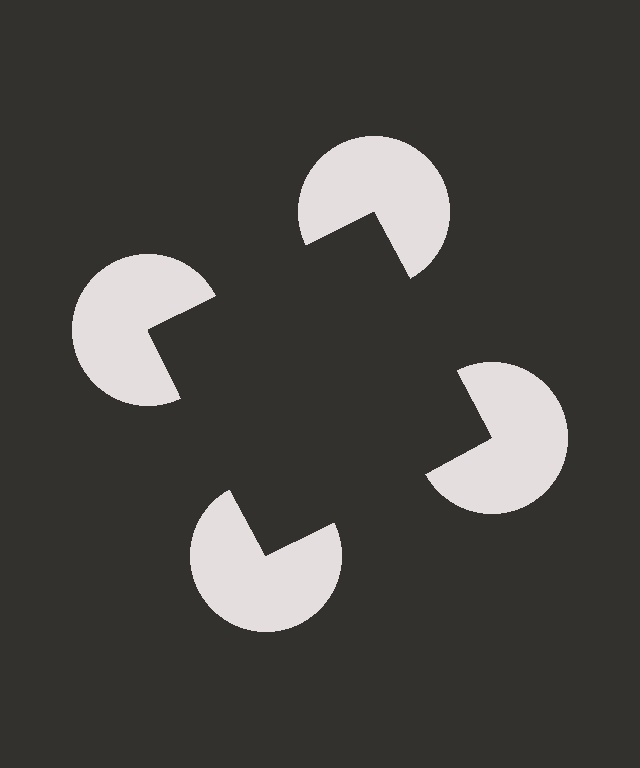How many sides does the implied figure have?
4 sides.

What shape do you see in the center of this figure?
An illusory square — its edges are inferred from the aligned wedge cuts in the pac-man discs, not physically drawn.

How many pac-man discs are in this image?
There are 4 — one at each vertex of the illusory square.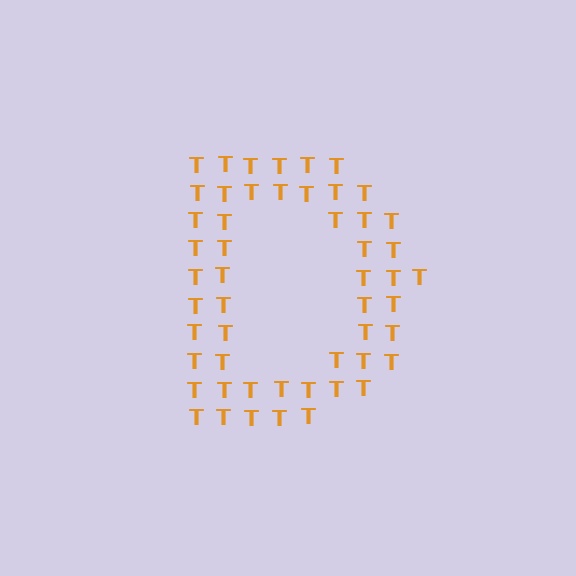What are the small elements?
The small elements are letter T's.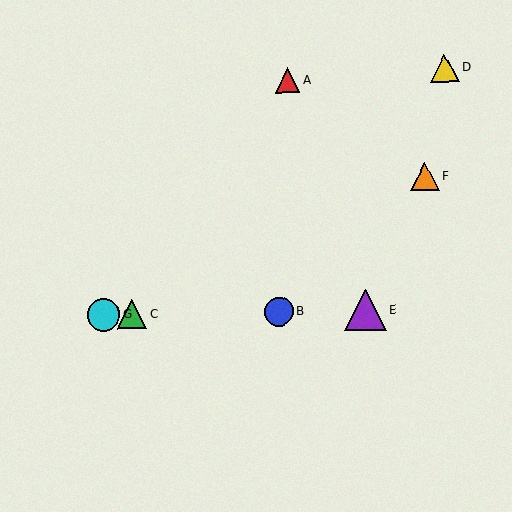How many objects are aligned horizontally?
4 objects (B, C, E, G) are aligned horizontally.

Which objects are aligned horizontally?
Objects B, C, E, G are aligned horizontally.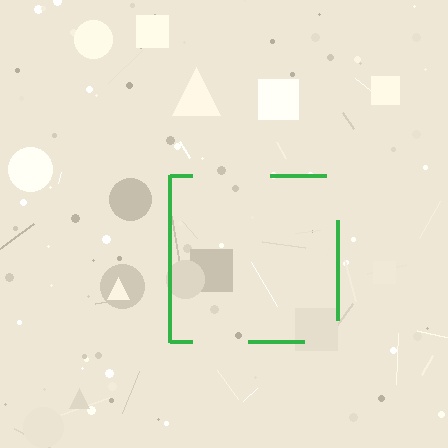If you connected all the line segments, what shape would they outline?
They would outline a square.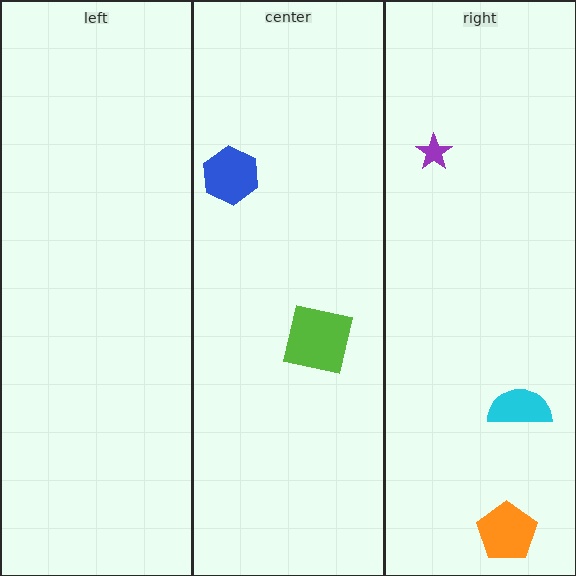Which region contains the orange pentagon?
The right region.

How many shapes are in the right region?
3.